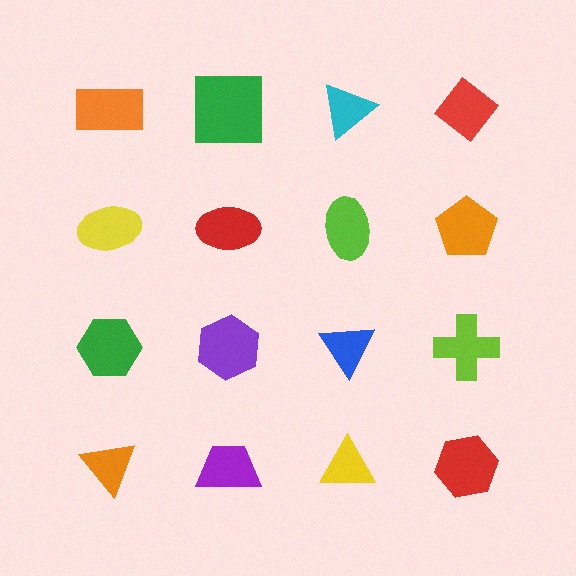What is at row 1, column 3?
A cyan triangle.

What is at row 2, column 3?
A lime ellipse.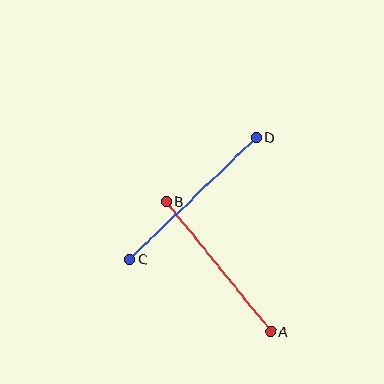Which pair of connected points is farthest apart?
Points C and D are farthest apart.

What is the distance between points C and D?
The distance is approximately 176 pixels.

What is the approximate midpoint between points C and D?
The midpoint is at approximately (193, 198) pixels.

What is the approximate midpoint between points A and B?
The midpoint is at approximately (218, 266) pixels.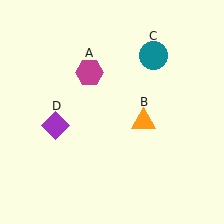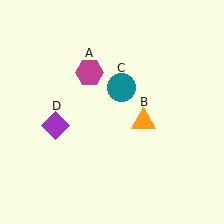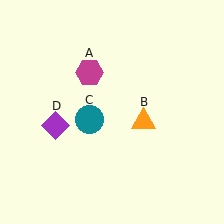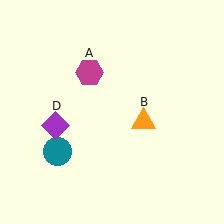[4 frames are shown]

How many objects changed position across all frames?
1 object changed position: teal circle (object C).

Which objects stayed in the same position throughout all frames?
Magenta hexagon (object A) and orange triangle (object B) and purple diamond (object D) remained stationary.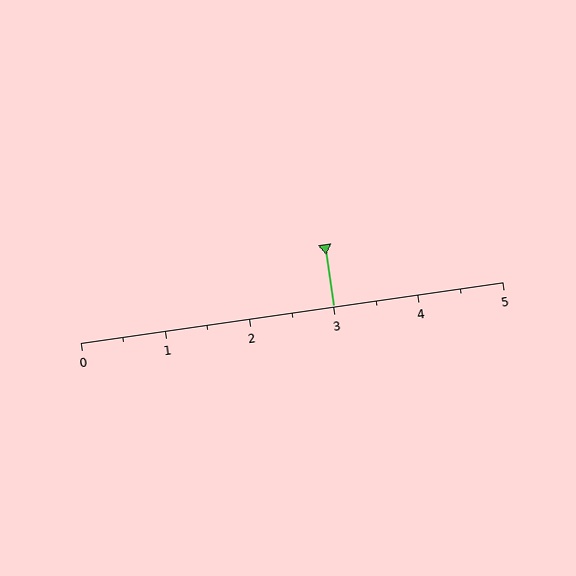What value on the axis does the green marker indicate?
The marker indicates approximately 3.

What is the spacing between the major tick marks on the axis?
The major ticks are spaced 1 apart.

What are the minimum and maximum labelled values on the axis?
The axis runs from 0 to 5.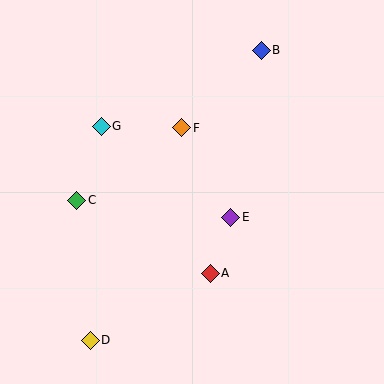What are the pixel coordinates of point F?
Point F is at (182, 128).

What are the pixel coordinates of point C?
Point C is at (77, 200).